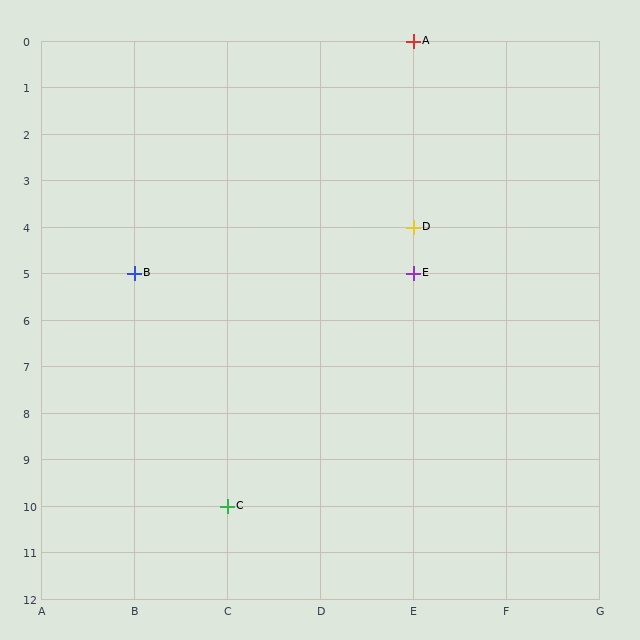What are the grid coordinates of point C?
Point C is at grid coordinates (C, 10).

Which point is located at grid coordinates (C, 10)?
Point C is at (C, 10).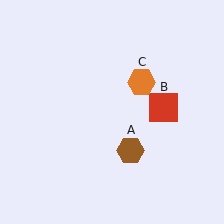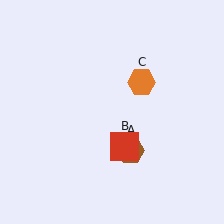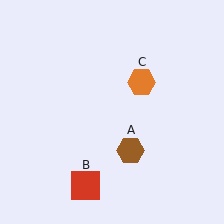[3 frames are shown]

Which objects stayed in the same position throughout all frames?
Brown hexagon (object A) and orange hexagon (object C) remained stationary.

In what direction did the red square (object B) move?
The red square (object B) moved down and to the left.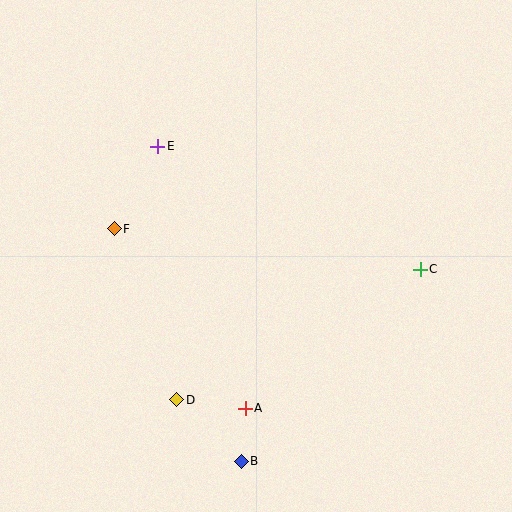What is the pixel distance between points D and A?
The distance between D and A is 69 pixels.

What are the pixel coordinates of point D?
Point D is at (177, 400).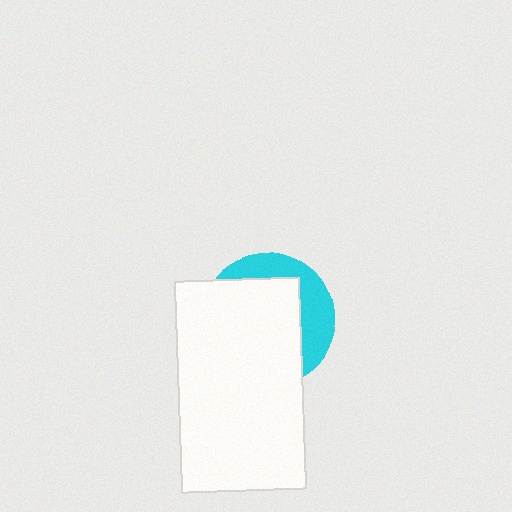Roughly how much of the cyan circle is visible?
A small part of it is visible (roughly 31%).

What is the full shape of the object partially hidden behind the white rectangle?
The partially hidden object is a cyan circle.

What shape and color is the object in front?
The object in front is a white rectangle.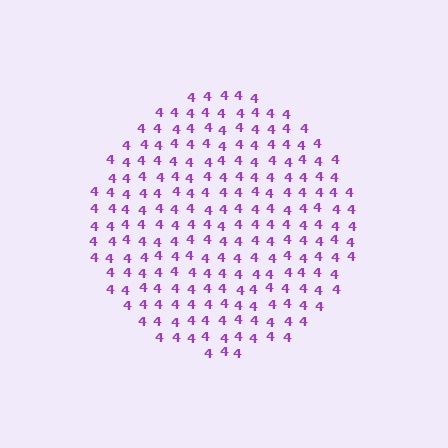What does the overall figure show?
The overall figure shows a circle.